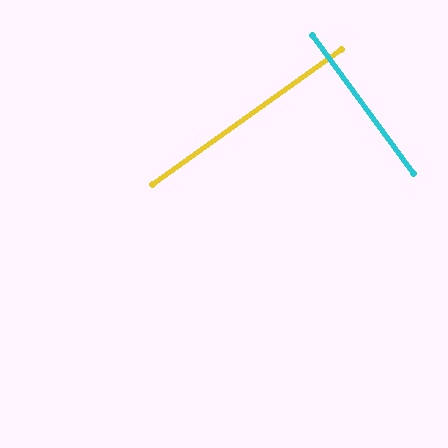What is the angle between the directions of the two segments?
Approximately 89 degrees.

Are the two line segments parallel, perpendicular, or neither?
Perpendicular — they meet at approximately 89°.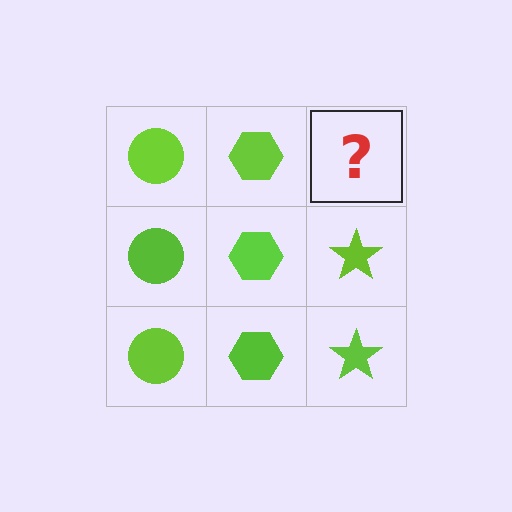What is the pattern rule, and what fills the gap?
The rule is that each column has a consistent shape. The gap should be filled with a lime star.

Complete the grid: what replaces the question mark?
The question mark should be replaced with a lime star.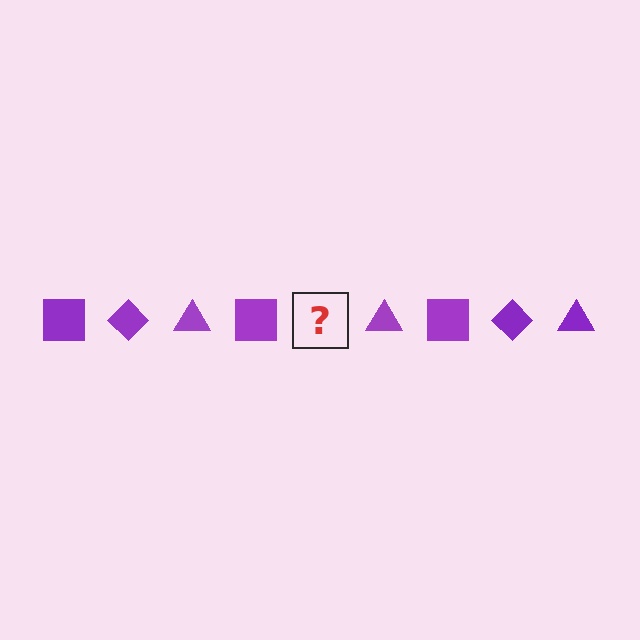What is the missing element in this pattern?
The missing element is a purple diamond.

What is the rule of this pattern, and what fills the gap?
The rule is that the pattern cycles through square, diamond, triangle shapes in purple. The gap should be filled with a purple diamond.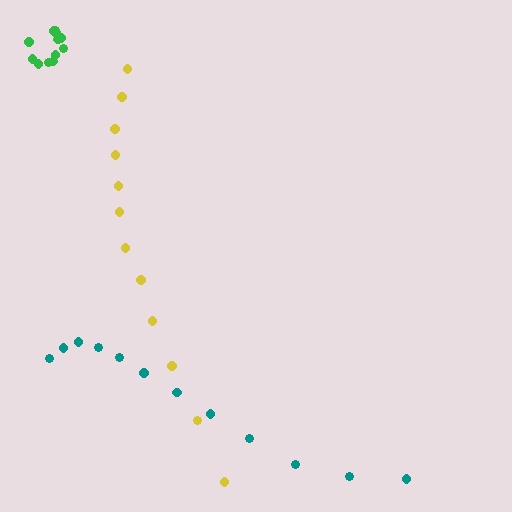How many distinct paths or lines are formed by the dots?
There are 3 distinct paths.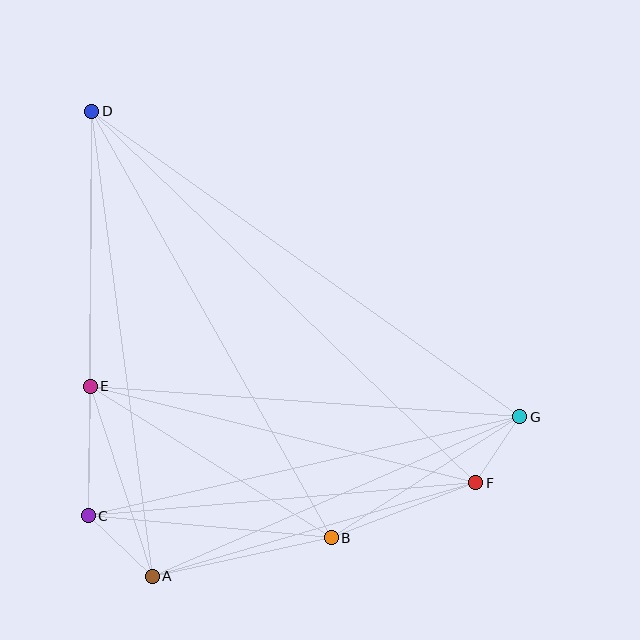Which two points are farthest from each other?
Points D and F are farthest from each other.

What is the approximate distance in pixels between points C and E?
The distance between C and E is approximately 130 pixels.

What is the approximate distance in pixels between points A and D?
The distance between A and D is approximately 469 pixels.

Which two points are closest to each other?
Points F and G are closest to each other.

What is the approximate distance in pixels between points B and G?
The distance between B and G is approximately 224 pixels.